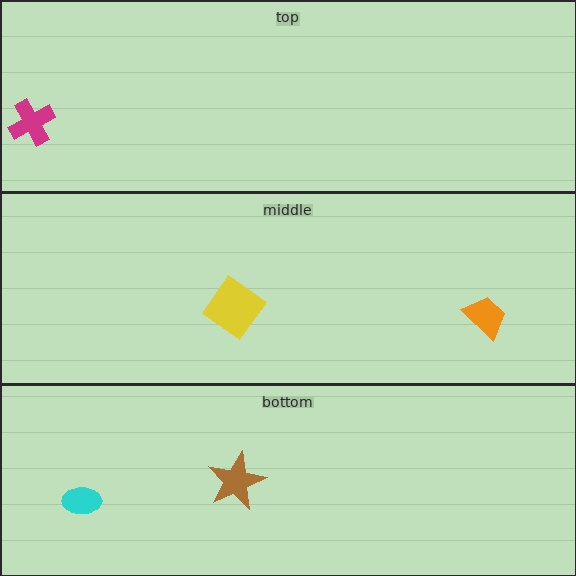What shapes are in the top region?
The magenta cross.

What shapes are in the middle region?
The orange trapezoid, the yellow diamond.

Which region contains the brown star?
The bottom region.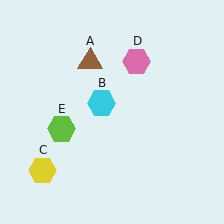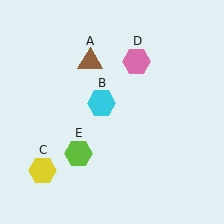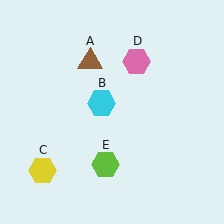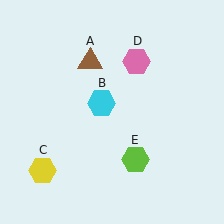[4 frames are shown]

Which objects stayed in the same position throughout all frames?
Brown triangle (object A) and cyan hexagon (object B) and yellow hexagon (object C) and pink hexagon (object D) remained stationary.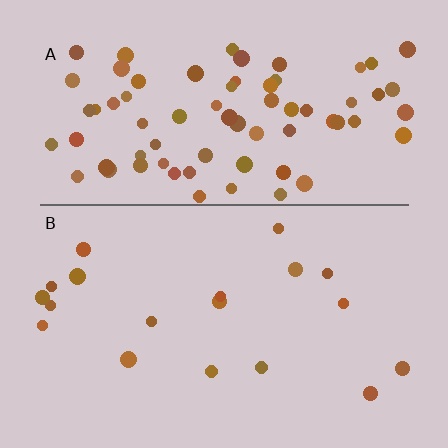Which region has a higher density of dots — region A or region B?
A (the top).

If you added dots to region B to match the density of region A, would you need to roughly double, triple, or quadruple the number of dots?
Approximately quadruple.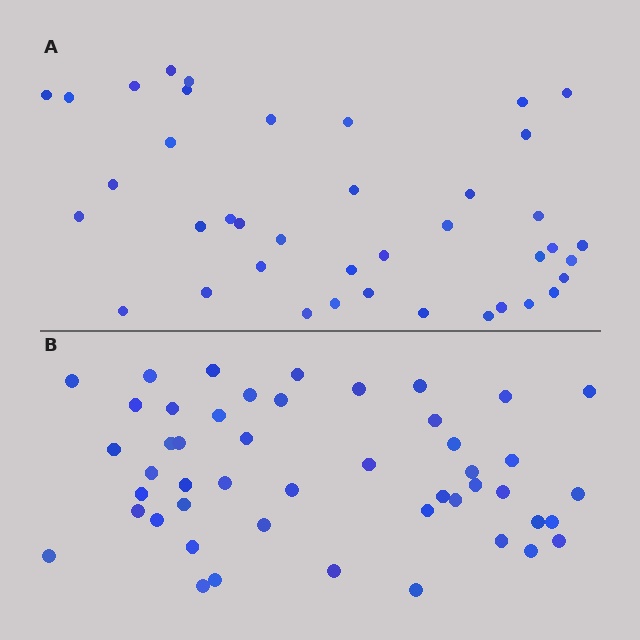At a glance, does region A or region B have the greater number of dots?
Region B (the bottom region) has more dots.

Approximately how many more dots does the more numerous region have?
Region B has roughly 8 or so more dots than region A.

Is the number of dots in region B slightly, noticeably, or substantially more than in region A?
Region B has only slightly more — the two regions are fairly close. The ratio is roughly 1.2 to 1.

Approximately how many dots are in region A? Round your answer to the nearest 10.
About 40 dots.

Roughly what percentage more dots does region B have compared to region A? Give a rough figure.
About 20% more.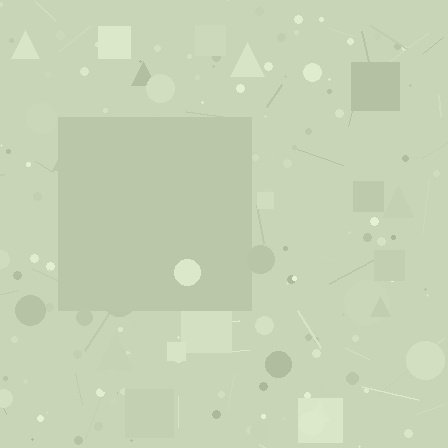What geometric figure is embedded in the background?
A square is embedded in the background.